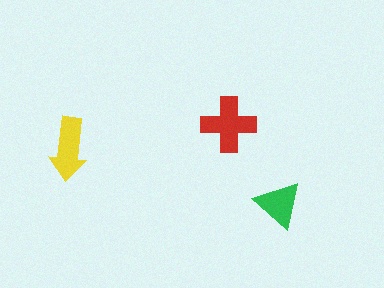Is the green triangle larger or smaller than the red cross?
Smaller.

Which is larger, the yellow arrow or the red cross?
The red cross.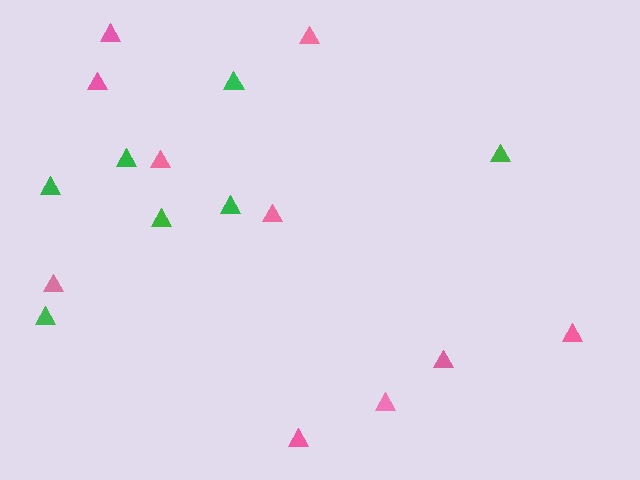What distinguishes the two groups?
There are 2 groups: one group of green triangles (7) and one group of pink triangles (10).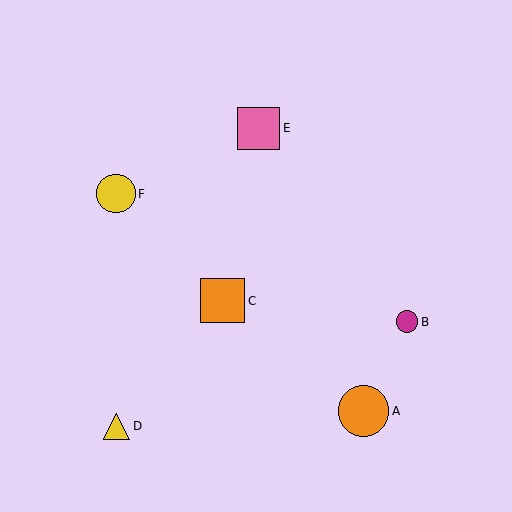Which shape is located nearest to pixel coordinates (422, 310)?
The magenta circle (labeled B) at (407, 322) is nearest to that location.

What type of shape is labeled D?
Shape D is a yellow triangle.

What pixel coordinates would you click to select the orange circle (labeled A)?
Click at (364, 411) to select the orange circle A.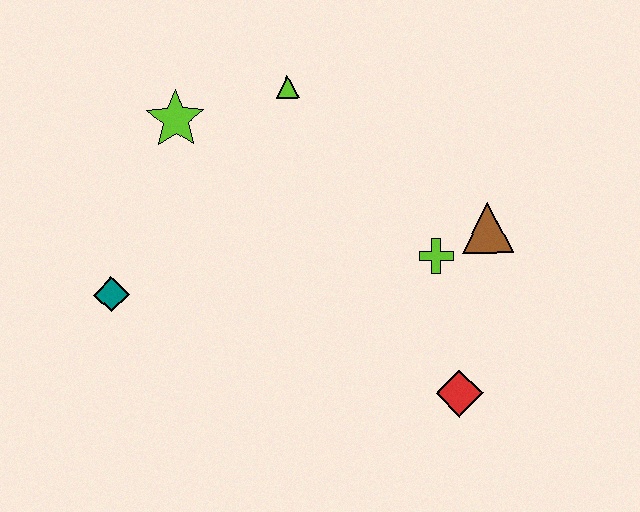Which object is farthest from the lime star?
The red diamond is farthest from the lime star.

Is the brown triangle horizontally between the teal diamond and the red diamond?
No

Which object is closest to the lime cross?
The brown triangle is closest to the lime cross.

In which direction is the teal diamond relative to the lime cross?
The teal diamond is to the left of the lime cross.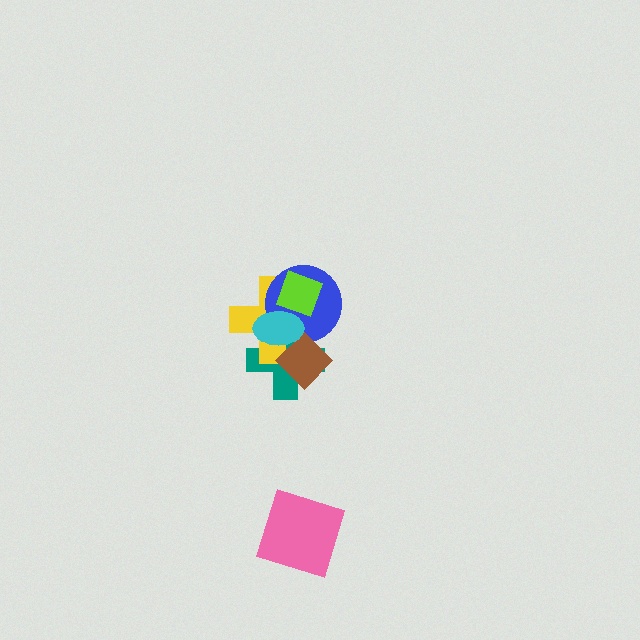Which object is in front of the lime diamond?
The cyan ellipse is in front of the lime diamond.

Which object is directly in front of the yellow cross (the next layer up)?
The blue circle is directly in front of the yellow cross.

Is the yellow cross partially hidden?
Yes, it is partially covered by another shape.